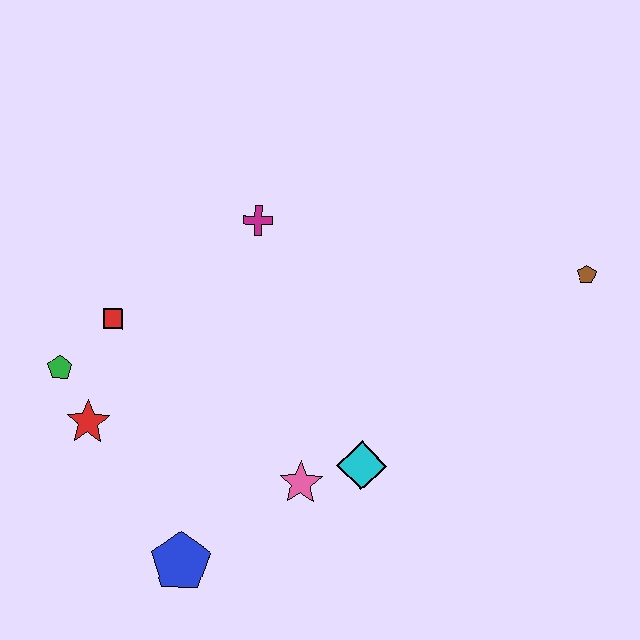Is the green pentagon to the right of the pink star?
No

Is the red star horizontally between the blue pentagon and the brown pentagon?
No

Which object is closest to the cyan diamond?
The pink star is closest to the cyan diamond.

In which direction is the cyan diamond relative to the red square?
The cyan diamond is to the right of the red square.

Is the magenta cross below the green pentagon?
No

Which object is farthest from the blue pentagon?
The brown pentagon is farthest from the blue pentagon.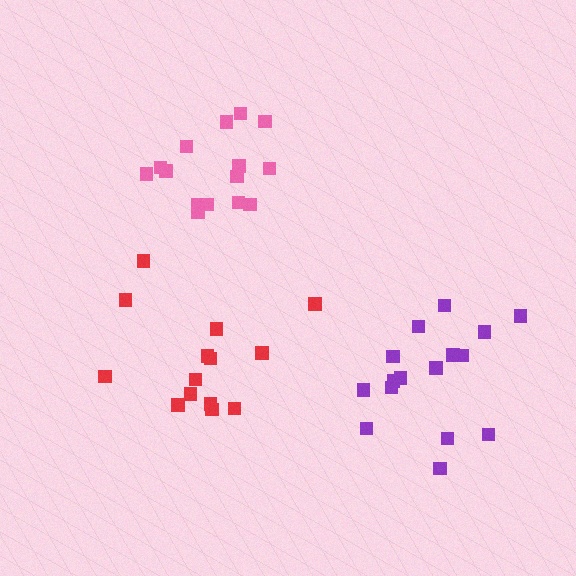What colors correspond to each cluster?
The clusters are colored: pink, red, purple.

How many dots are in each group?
Group 1: 15 dots, Group 2: 14 dots, Group 3: 16 dots (45 total).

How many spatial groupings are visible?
There are 3 spatial groupings.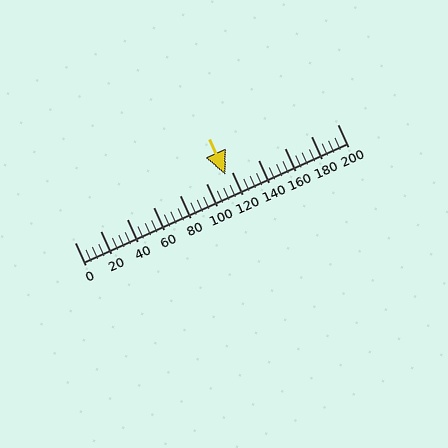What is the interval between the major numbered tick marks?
The major tick marks are spaced 20 units apart.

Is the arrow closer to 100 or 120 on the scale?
The arrow is closer to 120.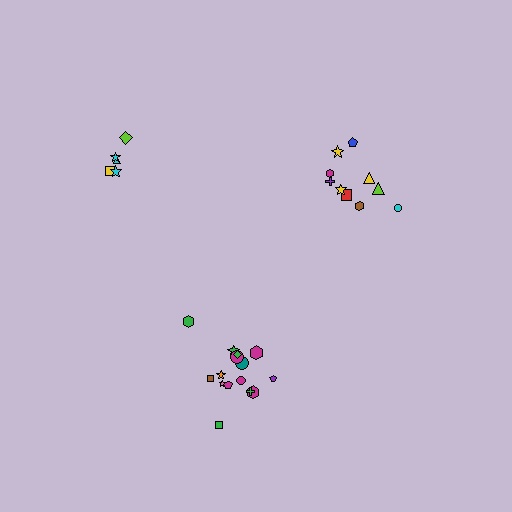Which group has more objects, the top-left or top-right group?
The top-right group.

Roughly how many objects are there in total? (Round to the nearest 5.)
Roughly 30 objects in total.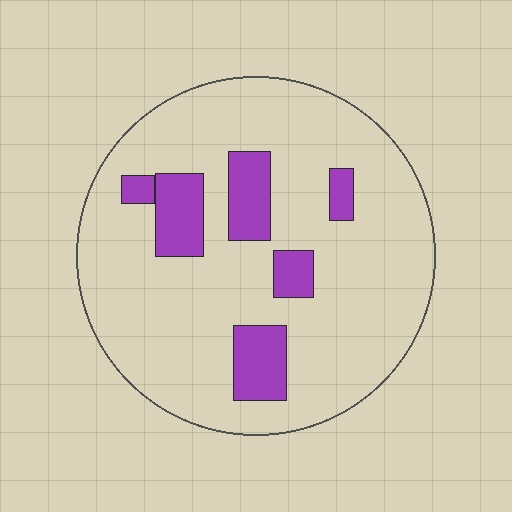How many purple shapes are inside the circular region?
6.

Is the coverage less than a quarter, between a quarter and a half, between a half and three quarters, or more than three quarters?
Less than a quarter.